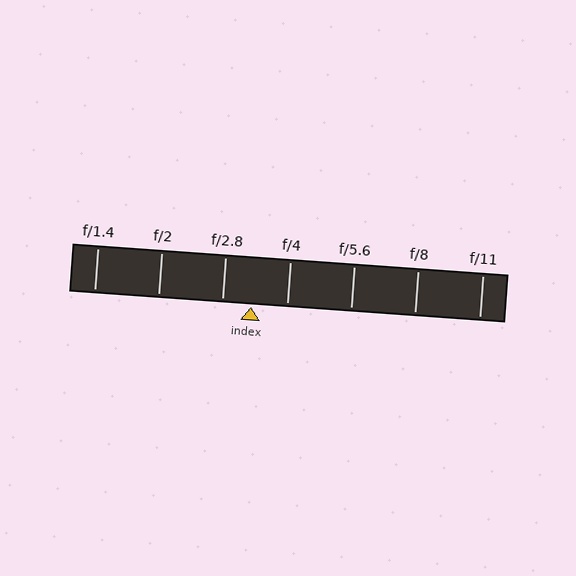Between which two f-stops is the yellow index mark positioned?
The index mark is between f/2.8 and f/4.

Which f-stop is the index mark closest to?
The index mark is closest to f/2.8.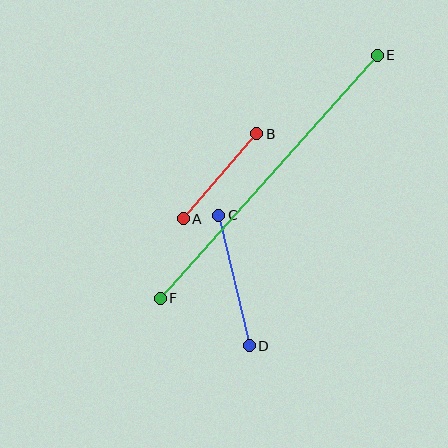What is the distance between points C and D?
The distance is approximately 134 pixels.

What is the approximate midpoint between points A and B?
The midpoint is at approximately (220, 176) pixels.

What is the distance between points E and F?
The distance is approximately 326 pixels.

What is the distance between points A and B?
The distance is approximately 113 pixels.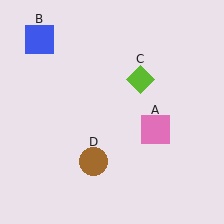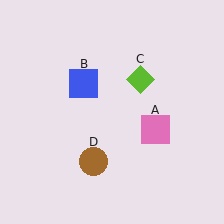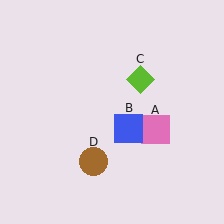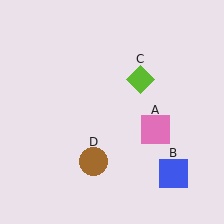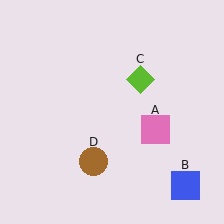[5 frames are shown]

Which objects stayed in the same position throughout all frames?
Pink square (object A) and lime diamond (object C) and brown circle (object D) remained stationary.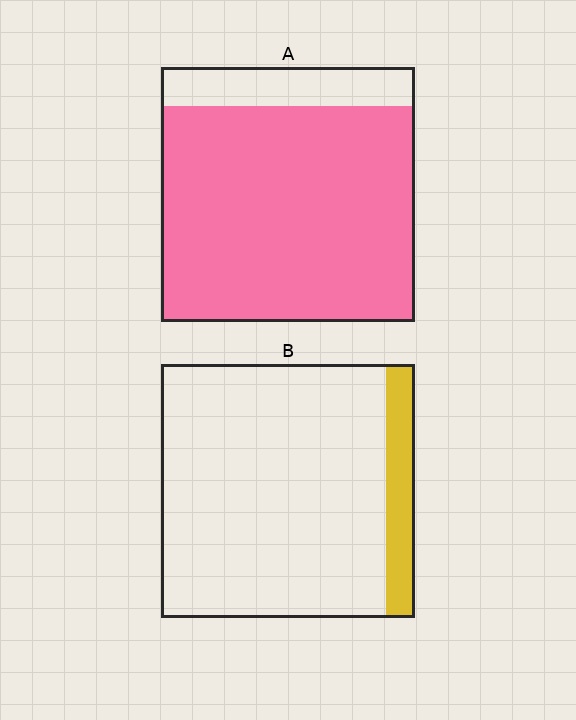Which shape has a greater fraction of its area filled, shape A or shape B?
Shape A.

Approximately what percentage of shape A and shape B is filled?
A is approximately 85% and B is approximately 10%.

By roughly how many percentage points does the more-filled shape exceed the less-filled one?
By roughly 75 percentage points (A over B).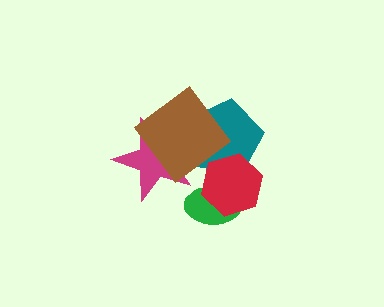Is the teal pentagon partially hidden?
Yes, it is partially covered by another shape.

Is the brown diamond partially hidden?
Yes, it is partially covered by another shape.